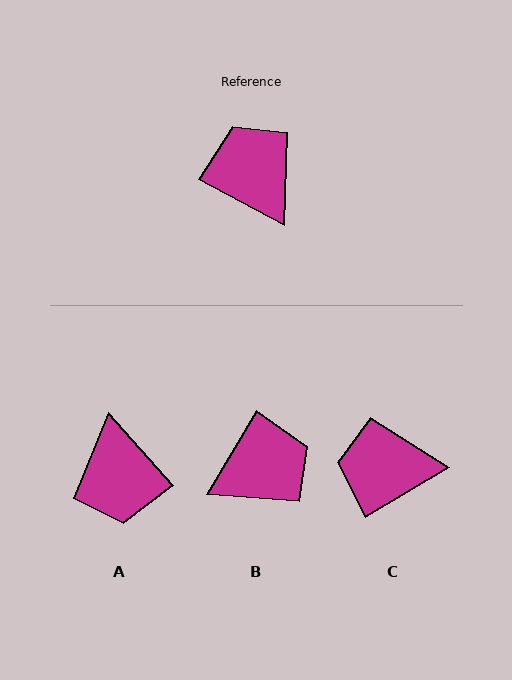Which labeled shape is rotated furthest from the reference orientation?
A, about 160 degrees away.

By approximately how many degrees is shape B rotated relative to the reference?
Approximately 92 degrees clockwise.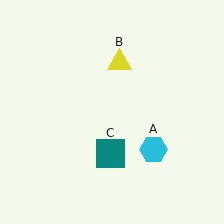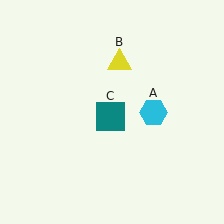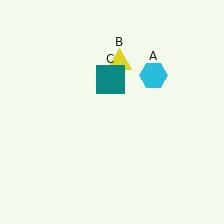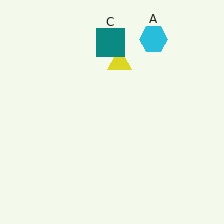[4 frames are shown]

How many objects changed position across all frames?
2 objects changed position: cyan hexagon (object A), teal square (object C).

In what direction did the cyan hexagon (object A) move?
The cyan hexagon (object A) moved up.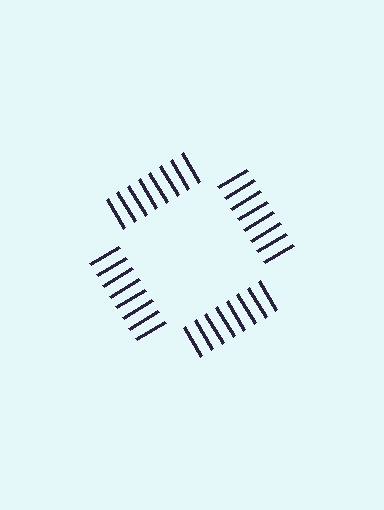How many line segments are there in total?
32 — 8 along each of the 4 edges.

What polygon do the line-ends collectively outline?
An illusory square — the line segments terminate on its edges but no continuous stroke is drawn.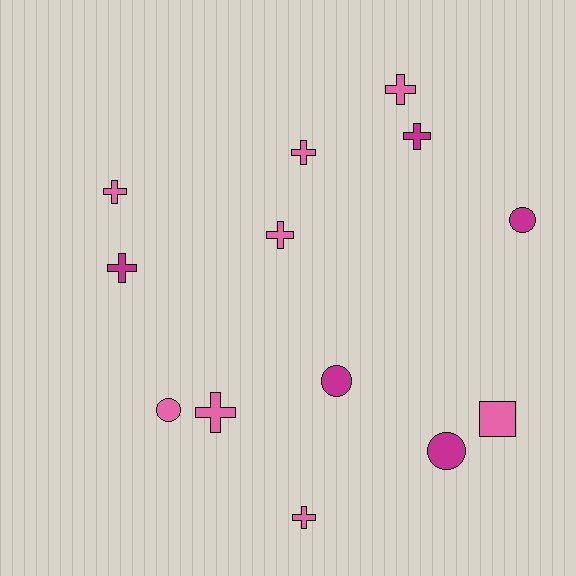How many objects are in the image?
There are 13 objects.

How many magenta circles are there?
There are 3 magenta circles.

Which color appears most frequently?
Pink, with 8 objects.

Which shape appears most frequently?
Cross, with 8 objects.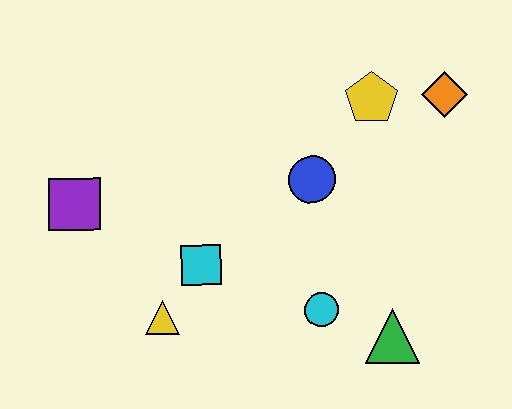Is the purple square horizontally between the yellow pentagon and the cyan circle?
No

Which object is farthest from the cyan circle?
The purple square is farthest from the cyan circle.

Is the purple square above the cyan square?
Yes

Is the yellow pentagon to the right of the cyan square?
Yes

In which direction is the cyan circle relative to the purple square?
The cyan circle is to the right of the purple square.